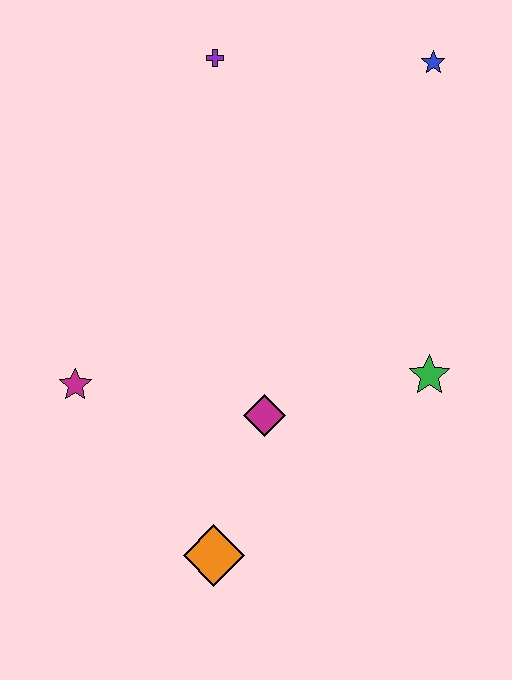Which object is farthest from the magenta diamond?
The blue star is farthest from the magenta diamond.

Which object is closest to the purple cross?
The blue star is closest to the purple cross.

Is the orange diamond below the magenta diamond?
Yes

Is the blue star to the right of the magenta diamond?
Yes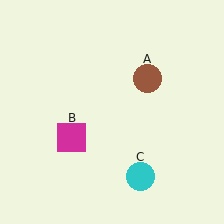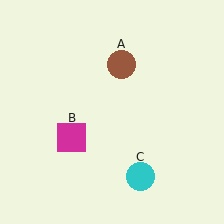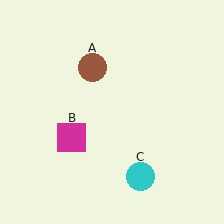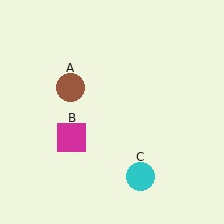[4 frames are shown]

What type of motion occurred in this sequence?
The brown circle (object A) rotated counterclockwise around the center of the scene.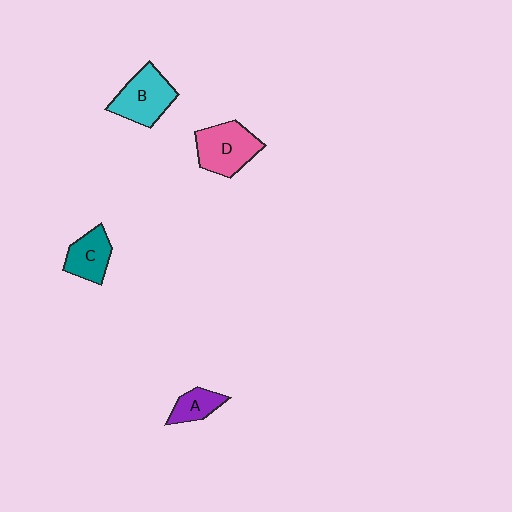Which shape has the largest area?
Shape D (pink).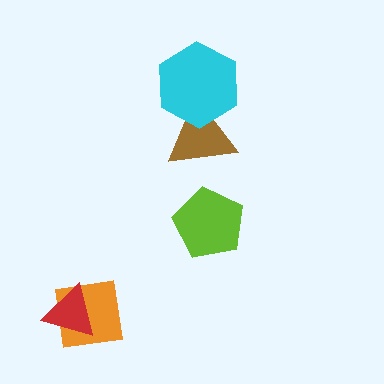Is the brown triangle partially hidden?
Yes, it is partially covered by another shape.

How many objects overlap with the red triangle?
1 object overlaps with the red triangle.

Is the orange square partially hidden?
Yes, it is partially covered by another shape.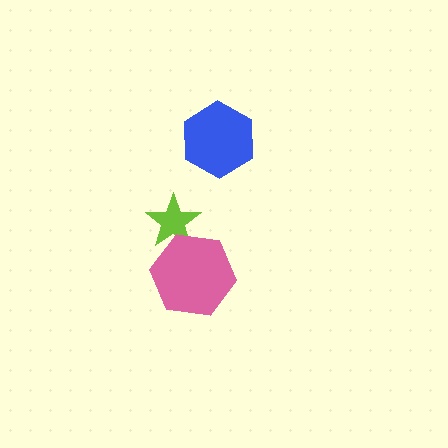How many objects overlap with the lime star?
1 object overlaps with the lime star.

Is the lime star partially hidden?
Yes, it is partially covered by another shape.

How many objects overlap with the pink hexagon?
1 object overlaps with the pink hexagon.